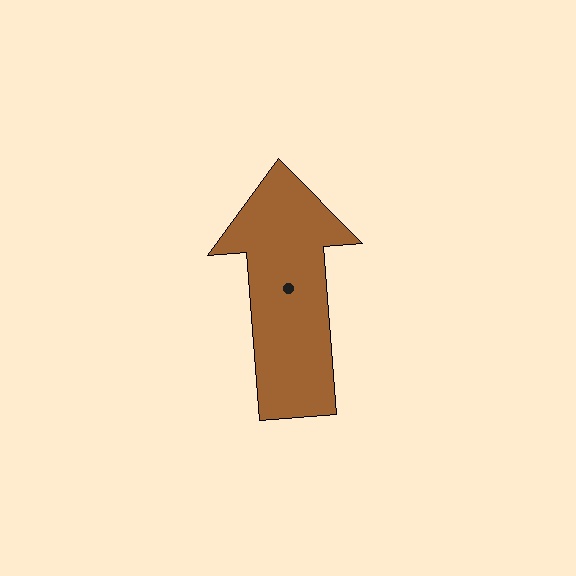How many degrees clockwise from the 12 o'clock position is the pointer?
Approximately 356 degrees.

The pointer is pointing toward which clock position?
Roughly 12 o'clock.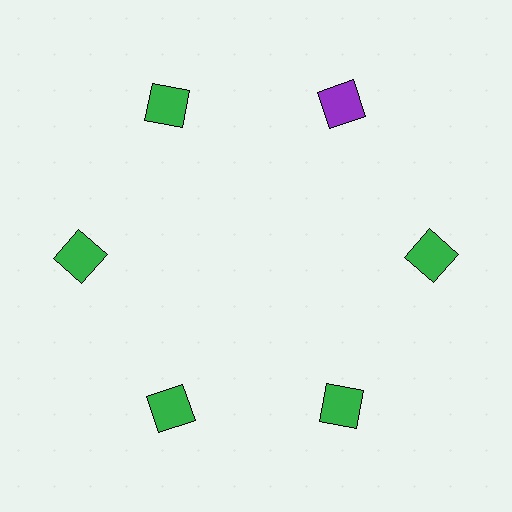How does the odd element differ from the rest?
It has a different color: purple instead of green.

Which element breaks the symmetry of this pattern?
The purple square at roughly the 1 o'clock position breaks the symmetry. All other shapes are green squares.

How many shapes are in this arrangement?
There are 6 shapes arranged in a ring pattern.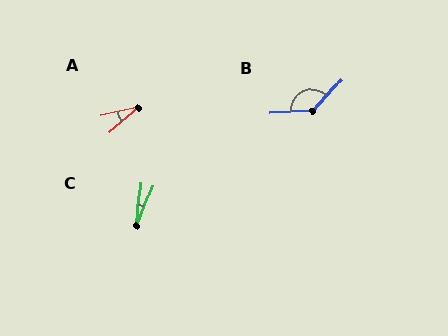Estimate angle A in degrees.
Approximately 28 degrees.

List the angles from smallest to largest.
C (16°), A (28°), B (136°).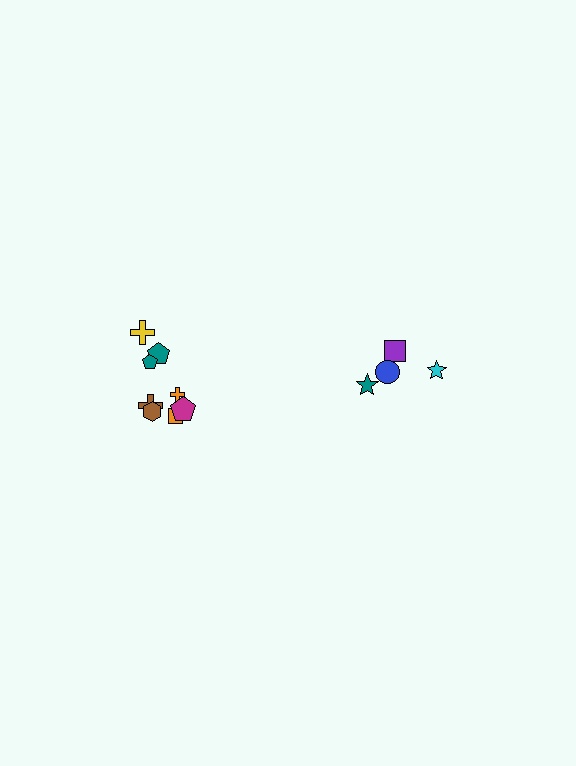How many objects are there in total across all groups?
There are 12 objects.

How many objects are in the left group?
There are 8 objects.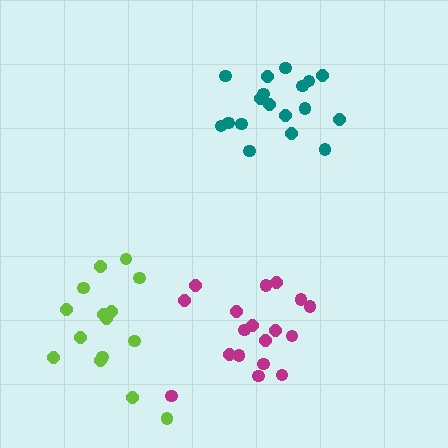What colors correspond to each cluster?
The clusters are colored: teal, lime, magenta.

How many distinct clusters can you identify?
There are 3 distinct clusters.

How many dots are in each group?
Group 1: 18 dots, Group 2: 15 dots, Group 3: 18 dots (51 total).